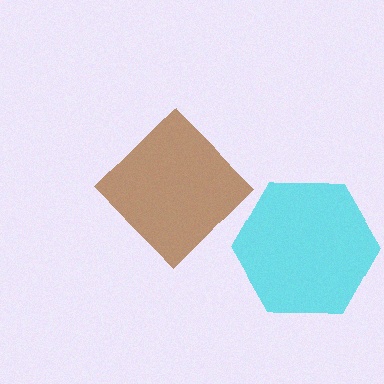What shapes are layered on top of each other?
The layered shapes are: a cyan hexagon, a brown diamond.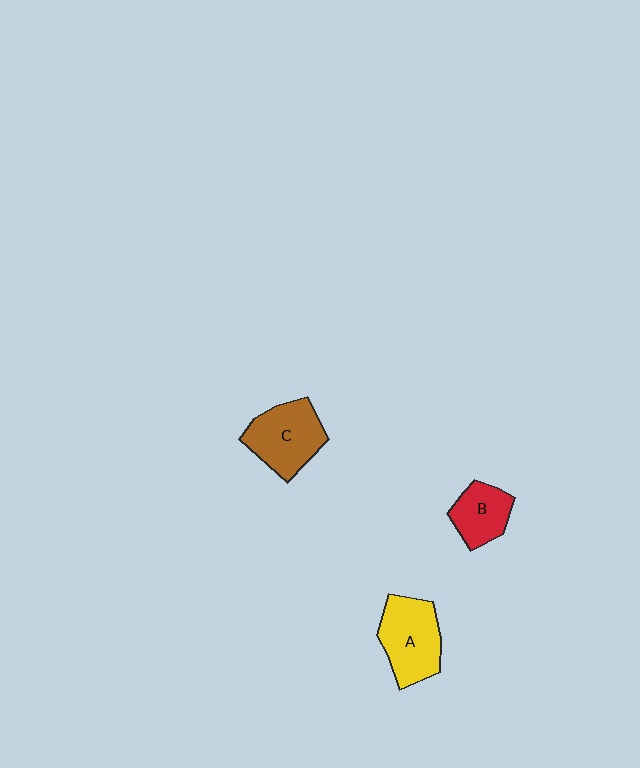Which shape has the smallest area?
Shape B (red).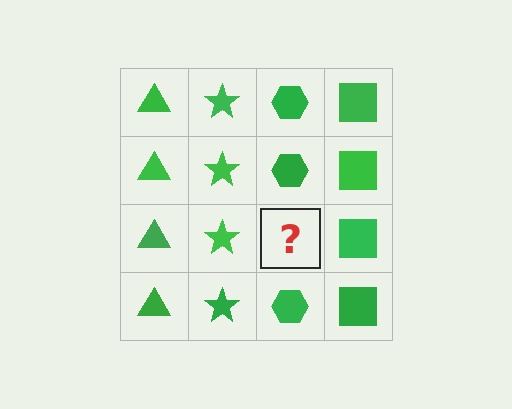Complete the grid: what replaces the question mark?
The question mark should be replaced with a green hexagon.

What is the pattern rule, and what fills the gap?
The rule is that each column has a consistent shape. The gap should be filled with a green hexagon.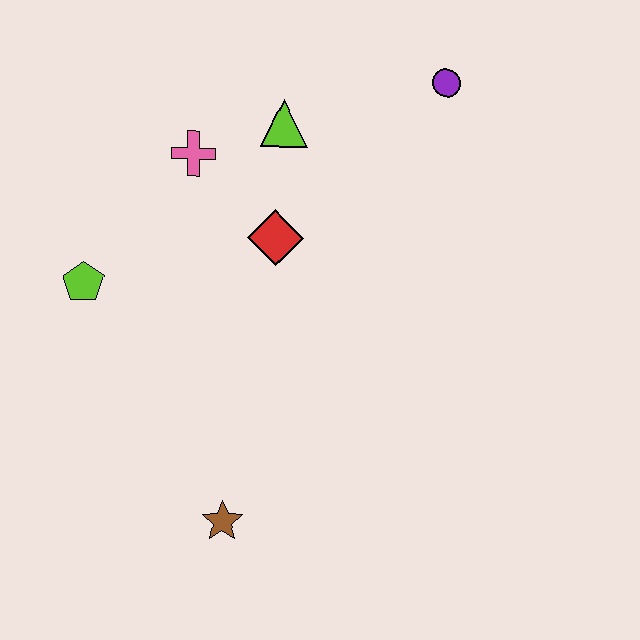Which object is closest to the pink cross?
The lime triangle is closest to the pink cross.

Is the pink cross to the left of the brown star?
Yes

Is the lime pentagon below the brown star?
No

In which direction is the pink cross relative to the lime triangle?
The pink cross is to the left of the lime triangle.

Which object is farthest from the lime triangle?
The brown star is farthest from the lime triangle.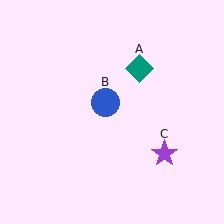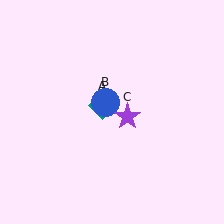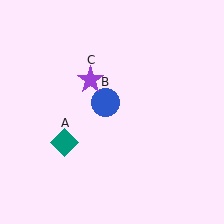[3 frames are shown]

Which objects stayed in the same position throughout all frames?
Blue circle (object B) remained stationary.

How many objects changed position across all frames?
2 objects changed position: teal diamond (object A), purple star (object C).